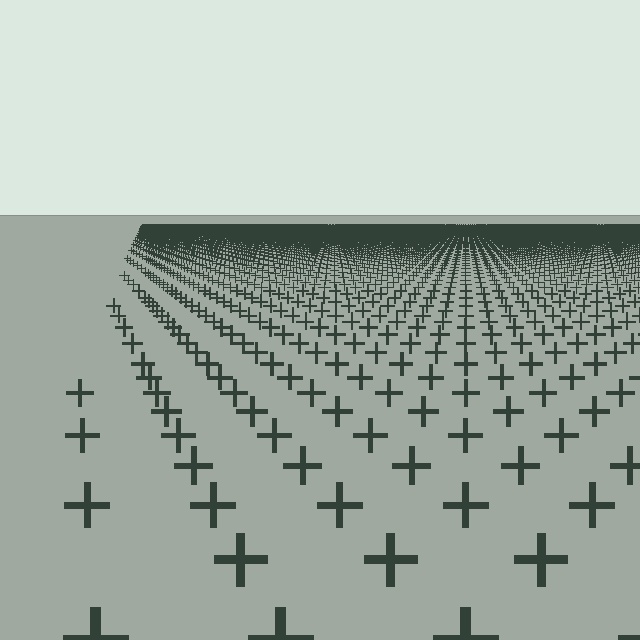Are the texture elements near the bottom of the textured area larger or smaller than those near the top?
Larger. Near the bottom, elements are closer to the viewer and appear at a bigger on-screen size.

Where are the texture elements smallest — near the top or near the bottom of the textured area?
Near the top.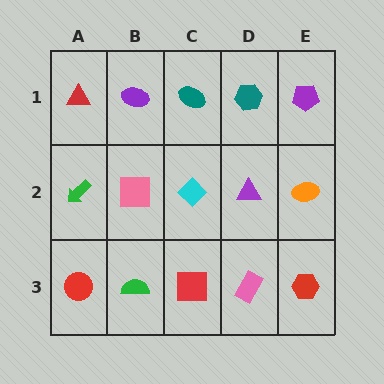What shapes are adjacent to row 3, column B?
A pink square (row 2, column B), a red circle (row 3, column A), a red square (row 3, column C).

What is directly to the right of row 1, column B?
A teal ellipse.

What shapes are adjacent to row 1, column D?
A purple triangle (row 2, column D), a teal ellipse (row 1, column C), a purple pentagon (row 1, column E).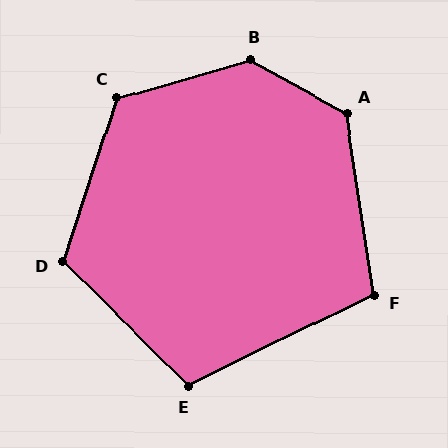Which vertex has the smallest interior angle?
F, at approximately 108 degrees.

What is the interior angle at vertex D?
Approximately 116 degrees (obtuse).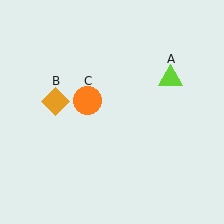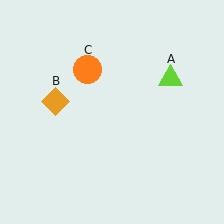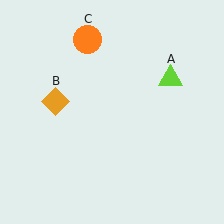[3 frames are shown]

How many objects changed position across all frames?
1 object changed position: orange circle (object C).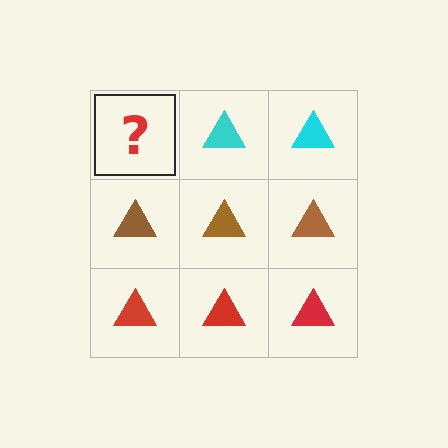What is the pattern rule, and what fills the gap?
The rule is that each row has a consistent color. The gap should be filled with a cyan triangle.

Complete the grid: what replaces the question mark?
The question mark should be replaced with a cyan triangle.